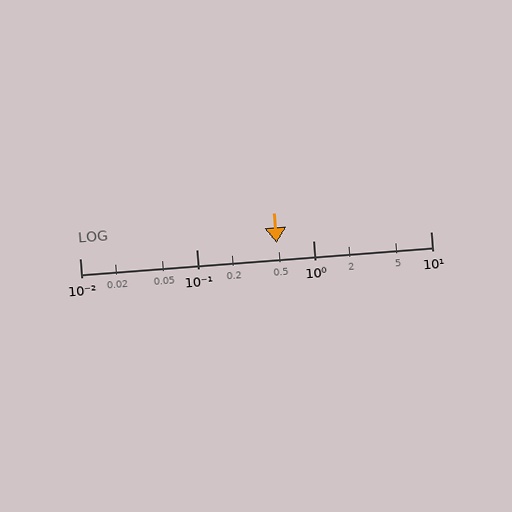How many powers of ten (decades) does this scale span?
The scale spans 3 decades, from 0.01 to 10.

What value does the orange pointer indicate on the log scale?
The pointer indicates approximately 0.48.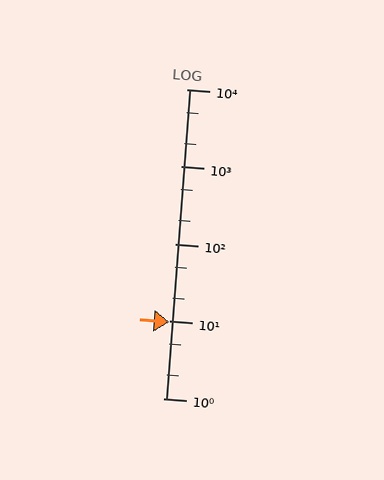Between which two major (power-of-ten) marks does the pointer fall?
The pointer is between 1 and 10.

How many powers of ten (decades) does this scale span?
The scale spans 4 decades, from 1 to 10000.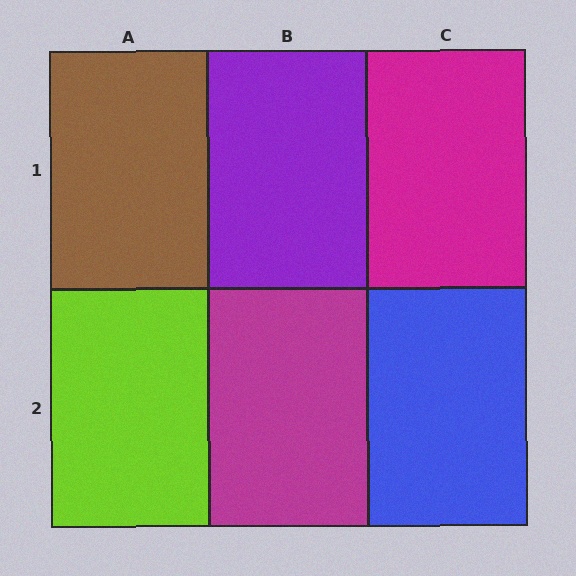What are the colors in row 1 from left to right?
Brown, purple, magenta.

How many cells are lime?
1 cell is lime.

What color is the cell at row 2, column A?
Lime.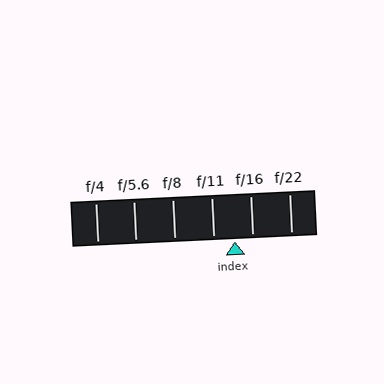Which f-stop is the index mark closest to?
The index mark is closest to f/16.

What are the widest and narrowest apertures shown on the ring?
The widest aperture shown is f/4 and the narrowest is f/22.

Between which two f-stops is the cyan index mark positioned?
The index mark is between f/11 and f/16.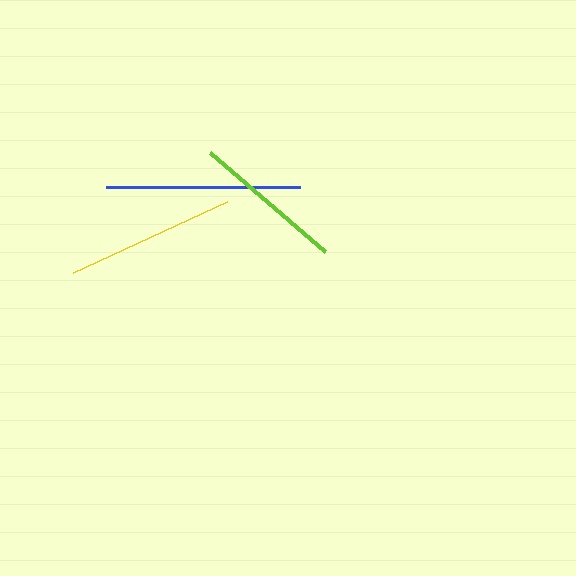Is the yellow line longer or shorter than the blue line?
The blue line is longer than the yellow line.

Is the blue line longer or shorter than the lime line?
The blue line is longer than the lime line.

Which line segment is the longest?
The blue line is the longest at approximately 194 pixels.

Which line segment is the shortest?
The lime line is the shortest at approximately 151 pixels.